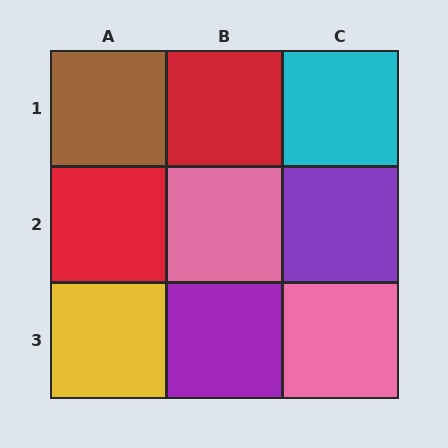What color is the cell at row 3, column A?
Yellow.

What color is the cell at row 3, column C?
Pink.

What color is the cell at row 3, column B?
Purple.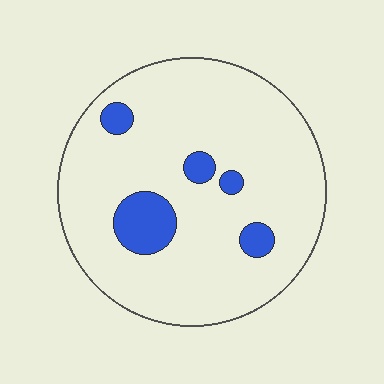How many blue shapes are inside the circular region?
5.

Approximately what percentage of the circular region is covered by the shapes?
Approximately 10%.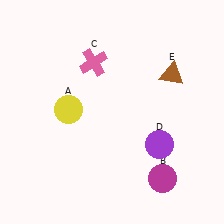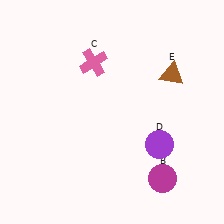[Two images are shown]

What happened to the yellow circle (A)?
The yellow circle (A) was removed in Image 2. It was in the top-left area of Image 1.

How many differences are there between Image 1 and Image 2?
There is 1 difference between the two images.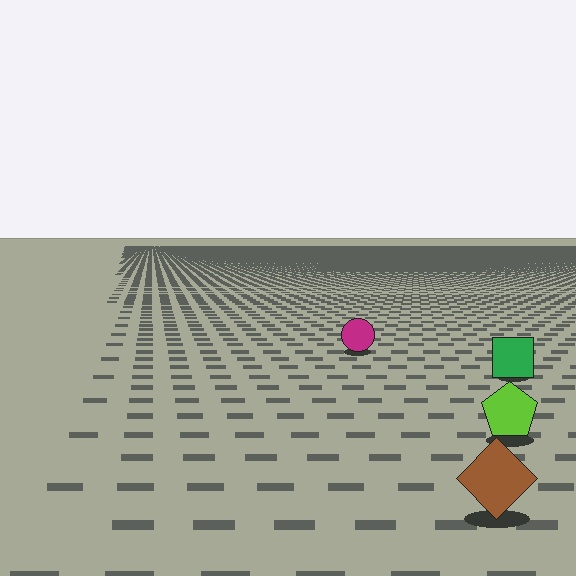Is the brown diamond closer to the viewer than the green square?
Yes. The brown diamond is closer — you can tell from the texture gradient: the ground texture is coarser near it.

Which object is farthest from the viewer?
The magenta circle is farthest from the viewer. It appears smaller and the ground texture around it is denser.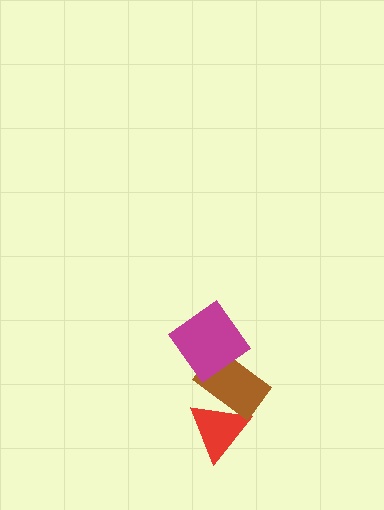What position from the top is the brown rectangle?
The brown rectangle is 2nd from the top.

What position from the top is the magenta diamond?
The magenta diamond is 1st from the top.